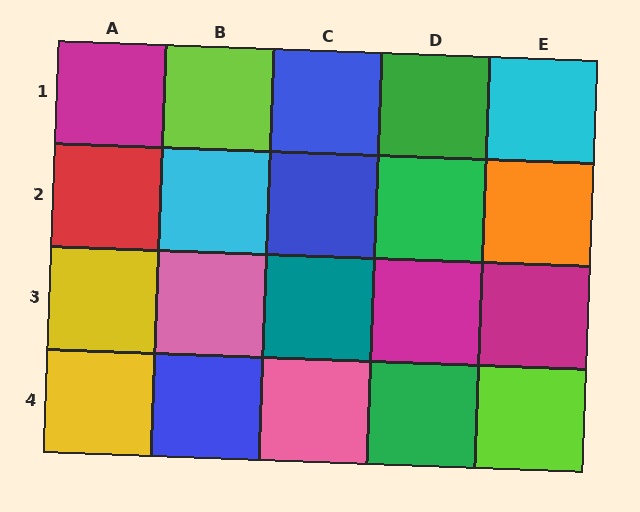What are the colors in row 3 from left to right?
Yellow, pink, teal, magenta, magenta.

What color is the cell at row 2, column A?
Red.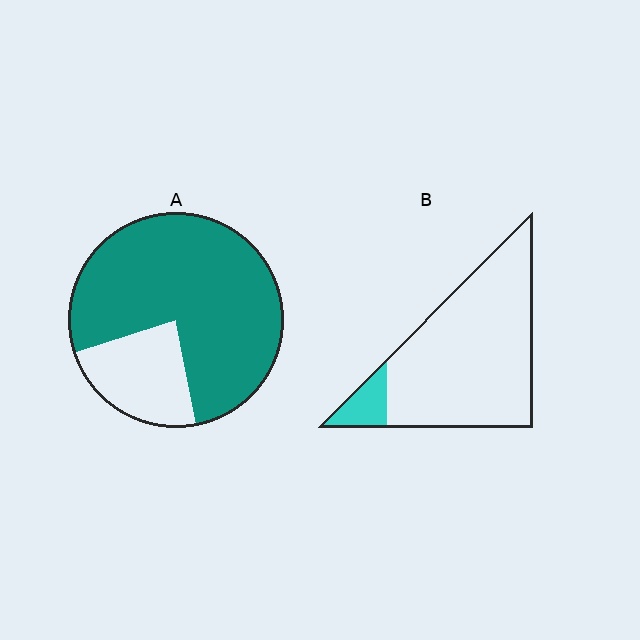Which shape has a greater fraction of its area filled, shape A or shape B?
Shape A.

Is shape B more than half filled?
No.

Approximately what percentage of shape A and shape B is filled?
A is approximately 75% and B is approximately 10%.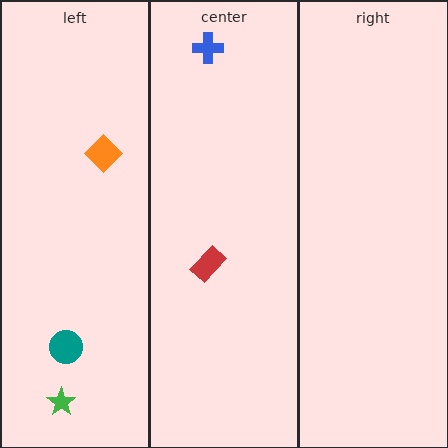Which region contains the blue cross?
The center region.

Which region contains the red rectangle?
The center region.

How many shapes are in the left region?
3.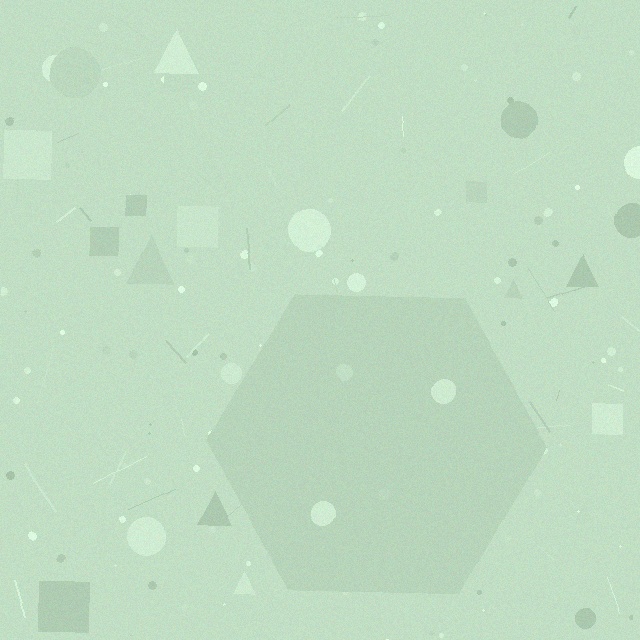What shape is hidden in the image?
A hexagon is hidden in the image.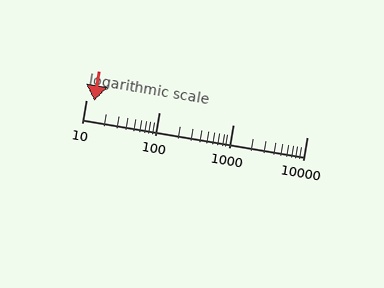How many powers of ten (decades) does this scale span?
The scale spans 3 decades, from 10 to 10000.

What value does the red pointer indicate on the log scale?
The pointer indicates approximately 13.